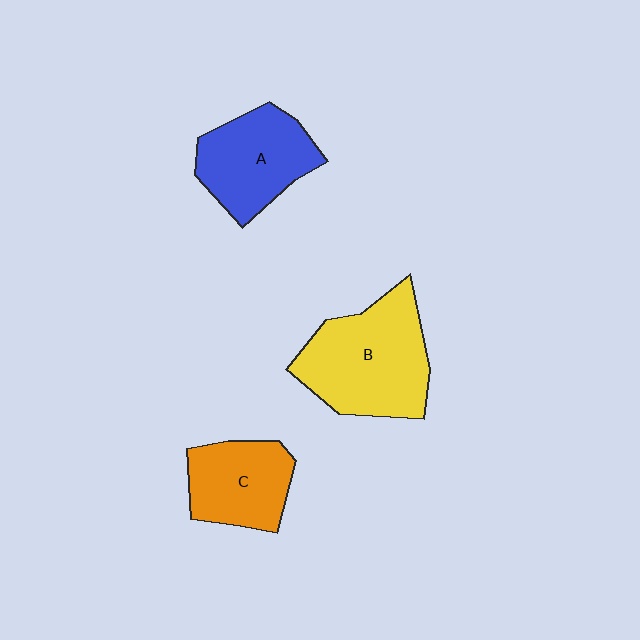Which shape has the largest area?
Shape B (yellow).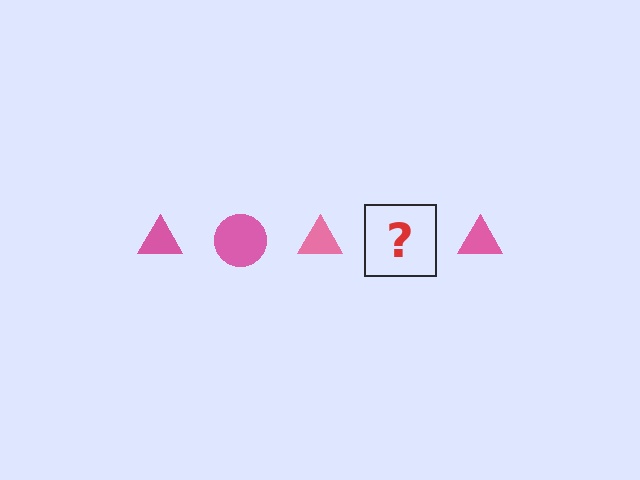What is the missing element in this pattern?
The missing element is a pink circle.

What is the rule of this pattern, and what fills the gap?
The rule is that the pattern cycles through triangle, circle shapes in pink. The gap should be filled with a pink circle.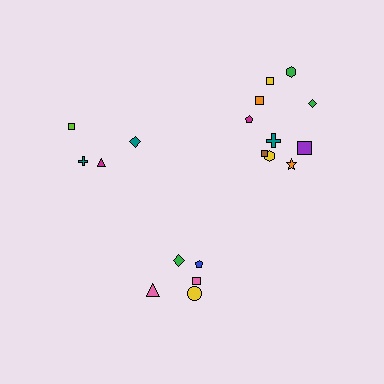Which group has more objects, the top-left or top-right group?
The top-right group.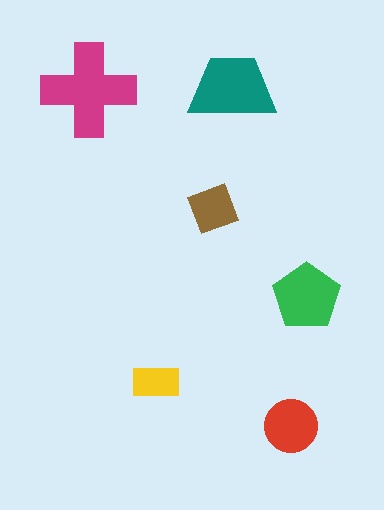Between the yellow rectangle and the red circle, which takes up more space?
The red circle.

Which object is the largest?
The magenta cross.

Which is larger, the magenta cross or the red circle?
The magenta cross.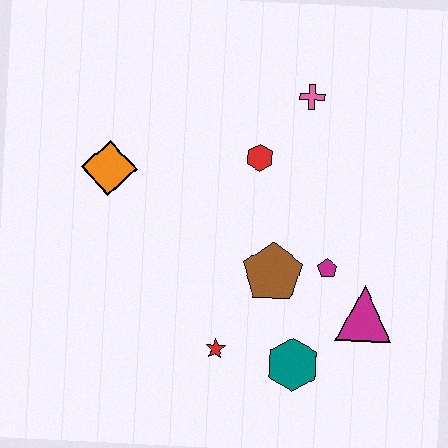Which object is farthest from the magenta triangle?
The orange diamond is farthest from the magenta triangle.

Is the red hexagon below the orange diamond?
No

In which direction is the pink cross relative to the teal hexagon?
The pink cross is above the teal hexagon.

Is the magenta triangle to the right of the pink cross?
Yes